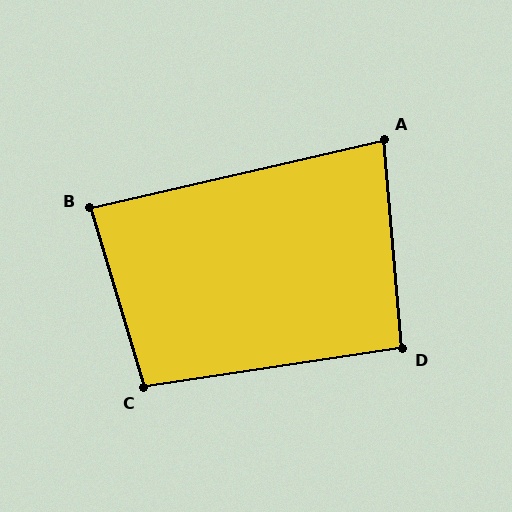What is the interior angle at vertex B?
Approximately 86 degrees (approximately right).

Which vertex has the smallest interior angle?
A, at approximately 82 degrees.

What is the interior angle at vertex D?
Approximately 94 degrees (approximately right).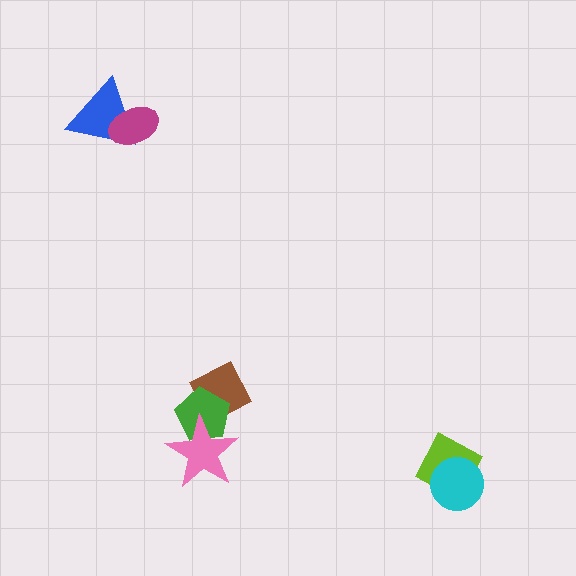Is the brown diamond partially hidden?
Yes, it is partially covered by another shape.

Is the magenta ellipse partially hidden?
No, no other shape covers it.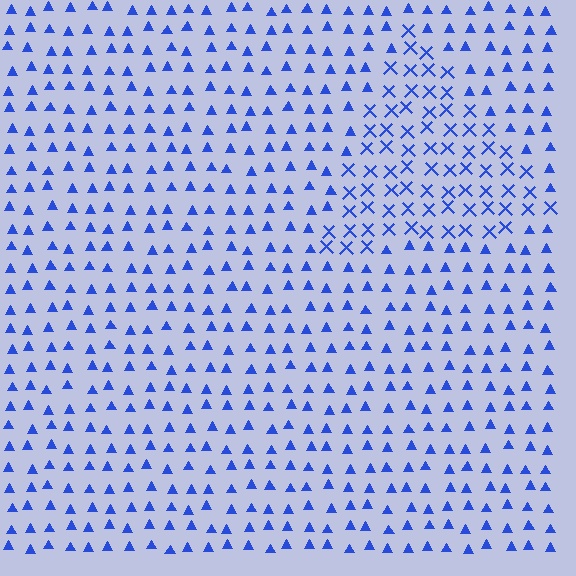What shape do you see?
I see a triangle.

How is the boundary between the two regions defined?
The boundary is defined by a change in element shape: X marks inside vs. triangles outside. All elements share the same color and spacing.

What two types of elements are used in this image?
The image uses X marks inside the triangle region and triangles outside it.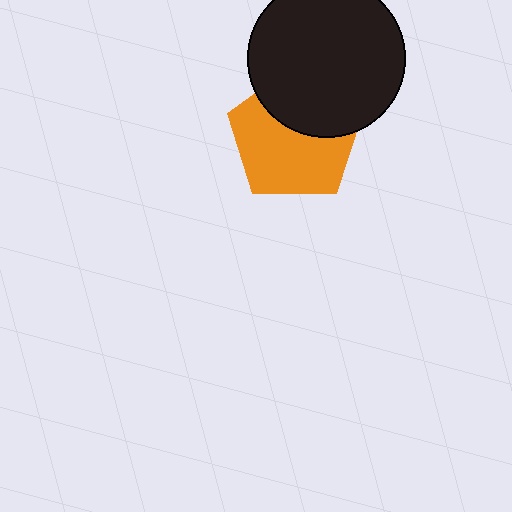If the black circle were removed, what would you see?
You would see the complete orange pentagon.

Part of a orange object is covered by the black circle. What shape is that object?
It is a pentagon.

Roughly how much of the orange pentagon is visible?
About half of it is visible (roughly 62%).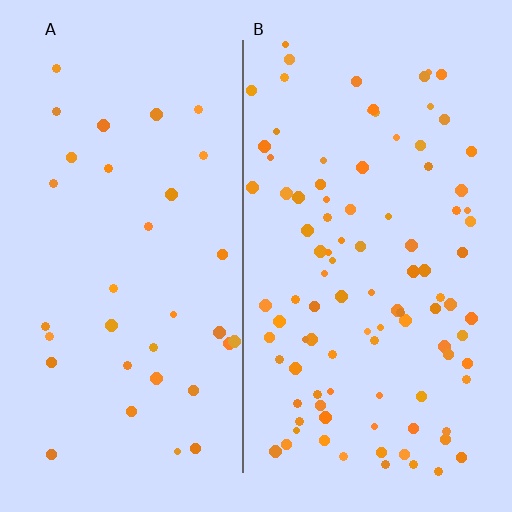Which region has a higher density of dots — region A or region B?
B (the right).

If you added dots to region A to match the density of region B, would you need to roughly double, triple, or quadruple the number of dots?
Approximately triple.